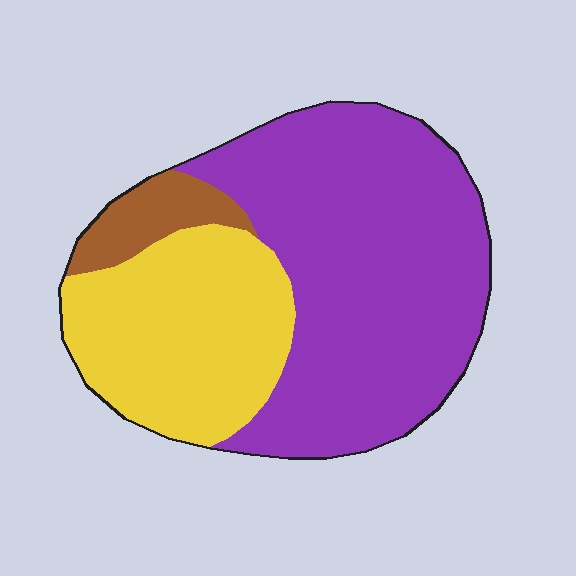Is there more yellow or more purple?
Purple.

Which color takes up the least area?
Brown, at roughly 10%.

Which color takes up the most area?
Purple, at roughly 60%.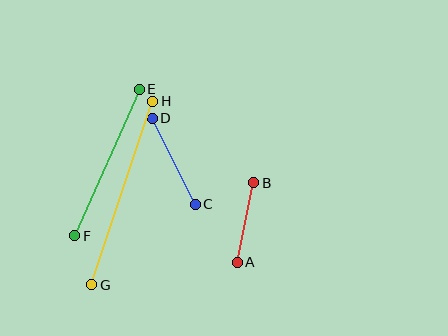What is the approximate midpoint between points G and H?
The midpoint is at approximately (122, 193) pixels.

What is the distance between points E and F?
The distance is approximately 160 pixels.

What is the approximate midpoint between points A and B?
The midpoint is at approximately (246, 223) pixels.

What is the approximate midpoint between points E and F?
The midpoint is at approximately (107, 162) pixels.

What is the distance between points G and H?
The distance is approximately 193 pixels.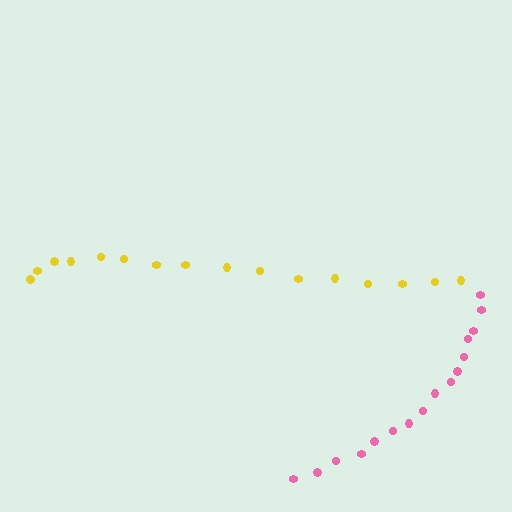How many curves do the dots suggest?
There are 2 distinct paths.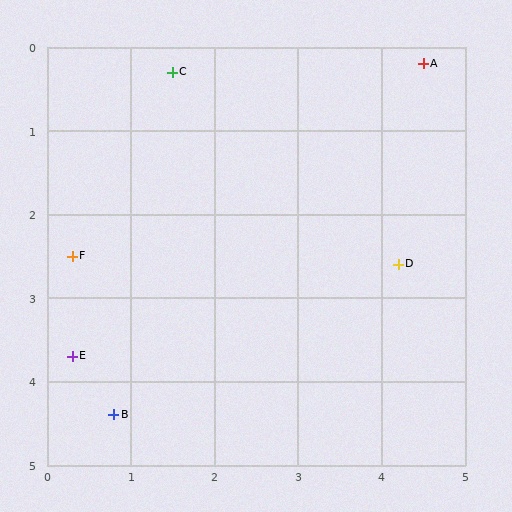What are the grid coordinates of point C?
Point C is at approximately (1.5, 0.3).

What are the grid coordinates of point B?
Point B is at approximately (0.8, 4.4).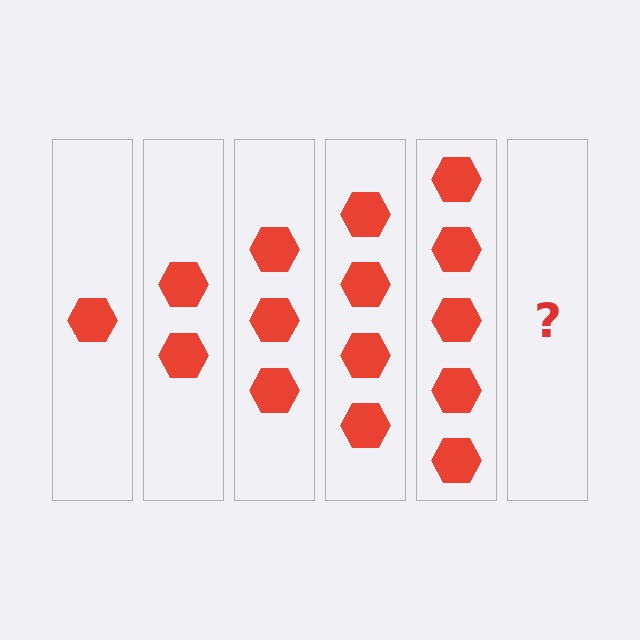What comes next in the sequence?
The next element should be 6 hexagons.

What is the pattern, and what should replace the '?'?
The pattern is that each step adds one more hexagon. The '?' should be 6 hexagons.